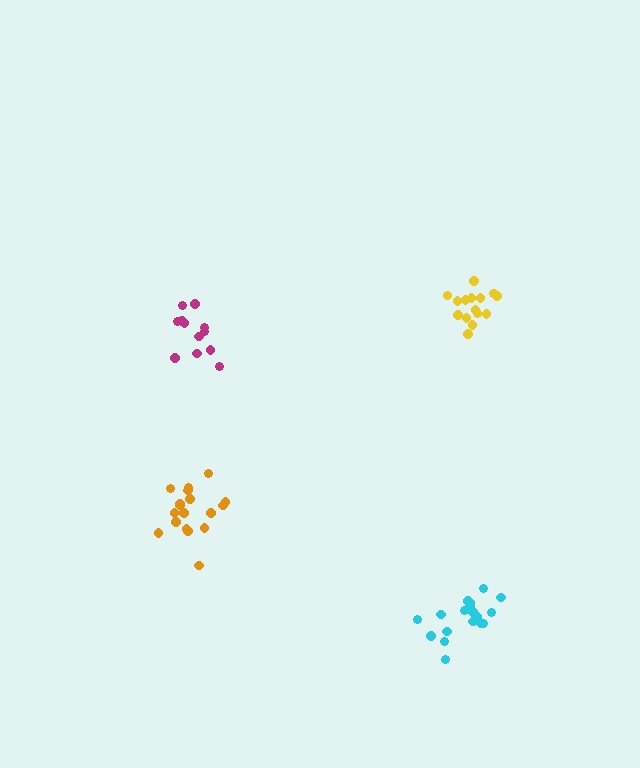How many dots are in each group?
Group 1: 12 dots, Group 2: 18 dots, Group 3: 18 dots, Group 4: 17 dots (65 total).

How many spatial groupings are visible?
There are 4 spatial groupings.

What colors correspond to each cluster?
The clusters are colored: magenta, cyan, orange, yellow.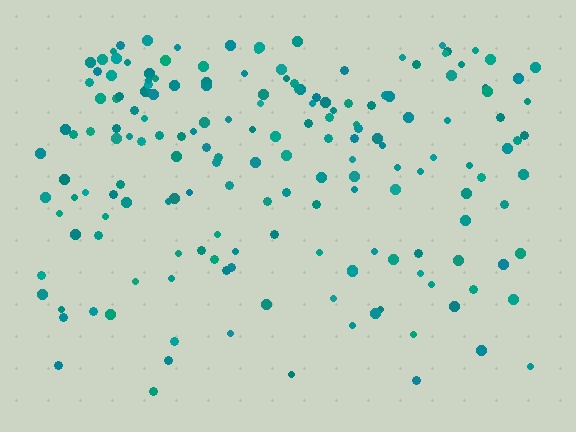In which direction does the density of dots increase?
From bottom to top, with the top side densest.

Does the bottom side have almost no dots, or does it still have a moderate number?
Still a moderate number, just noticeably fewer than the top.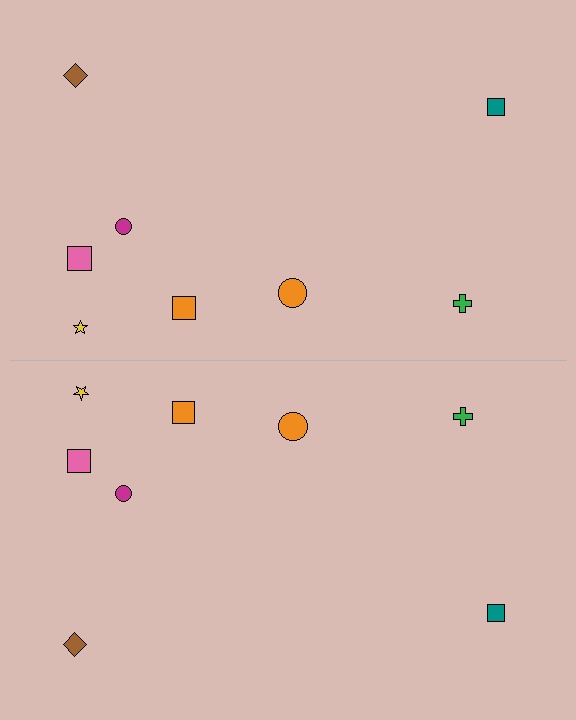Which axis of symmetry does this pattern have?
The pattern has a horizontal axis of symmetry running through the center of the image.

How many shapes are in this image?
There are 16 shapes in this image.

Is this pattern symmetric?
Yes, this pattern has bilateral (reflection) symmetry.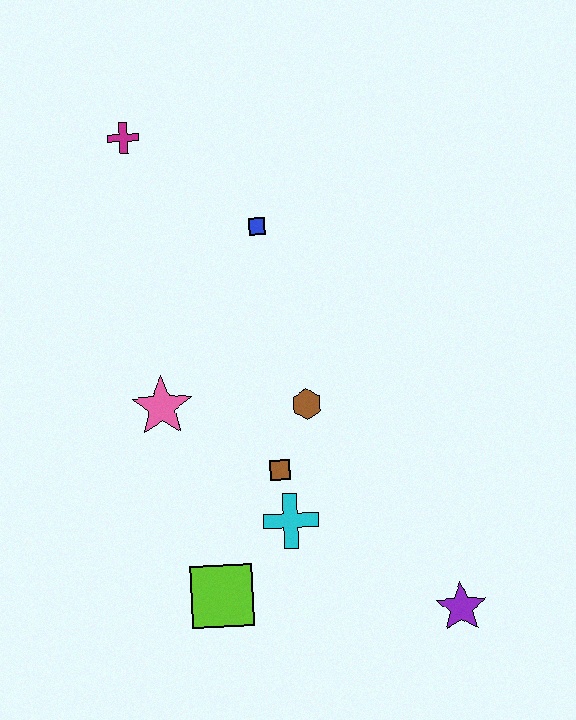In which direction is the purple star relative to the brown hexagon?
The purple star is below the brown hexagon.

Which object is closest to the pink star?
The brown square is closest to the pink star.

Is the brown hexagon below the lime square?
No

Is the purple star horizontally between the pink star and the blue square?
No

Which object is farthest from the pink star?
The purple star is farthest from the pink star.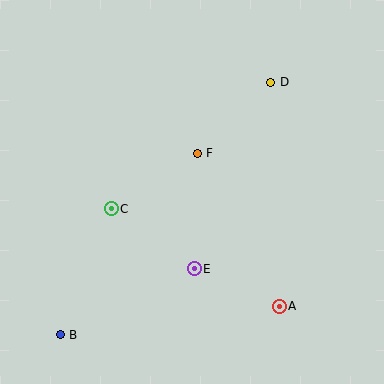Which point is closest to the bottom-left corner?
Point B is closest to the bottom-left corner.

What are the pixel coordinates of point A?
Point A is at (279, 307).